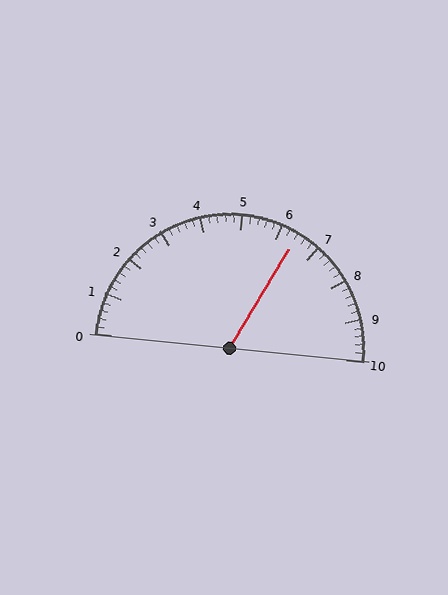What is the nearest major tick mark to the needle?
The nearest major tick mark is 6.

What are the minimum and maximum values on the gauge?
The gauge ranges from 0 to 10.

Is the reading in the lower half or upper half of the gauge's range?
The reading is in the upper half of the range (0 to 10).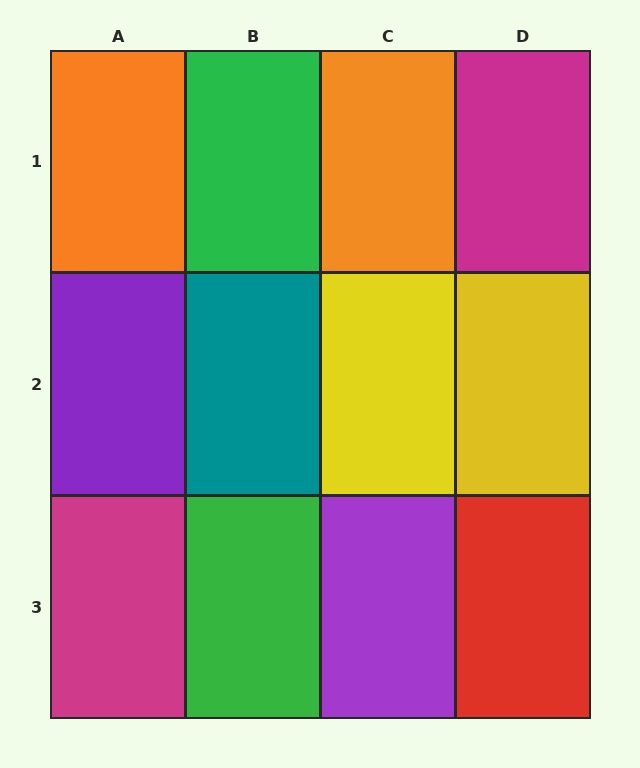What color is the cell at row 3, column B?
Green.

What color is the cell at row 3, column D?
Red.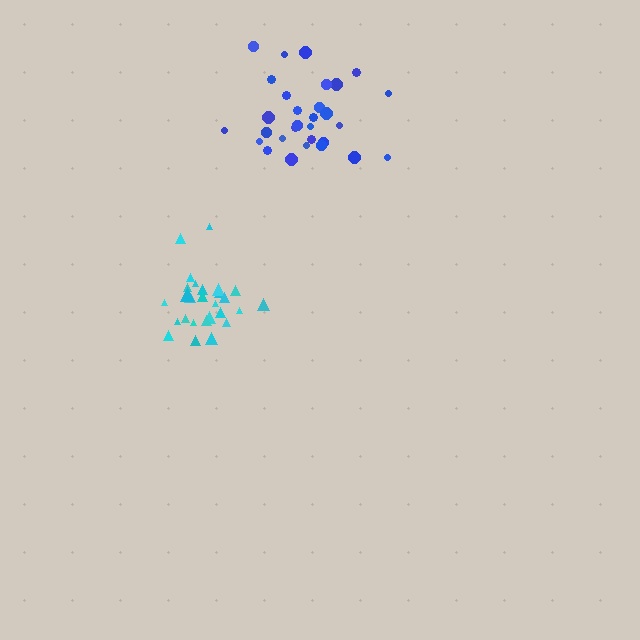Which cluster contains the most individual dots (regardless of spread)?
Blue (32).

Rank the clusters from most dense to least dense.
cyan, blue.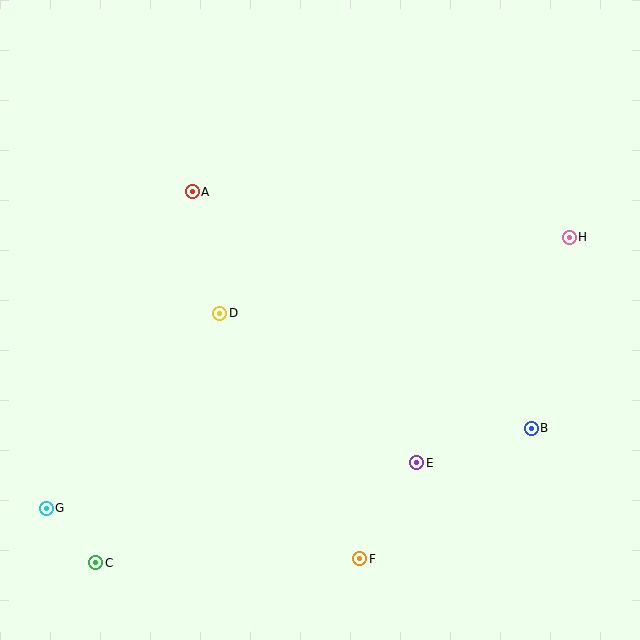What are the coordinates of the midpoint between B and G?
The midpoint between B and G is at (289, 468).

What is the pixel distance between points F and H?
The distance between F and H is 383 pixels.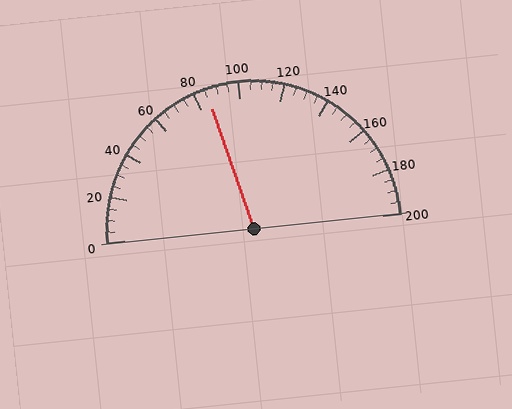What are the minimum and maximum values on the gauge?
The gauge ranges from 0 to 200.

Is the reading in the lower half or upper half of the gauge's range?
The reading is in the lower half of the range (0 to 200).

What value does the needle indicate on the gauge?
The needle indicates approximately 85.